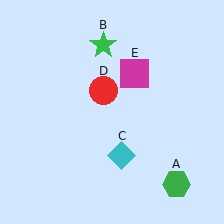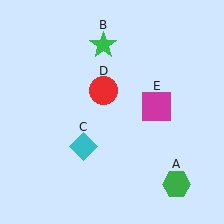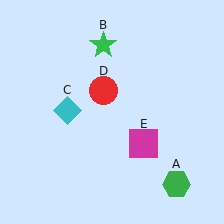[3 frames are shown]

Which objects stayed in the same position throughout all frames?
Green hexagon (object A) and green star (object B) and red circle (object D) remained stationary.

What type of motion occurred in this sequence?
The cyan diamond (object C), magenta square (object E) rotated clockwise around the center of the scene.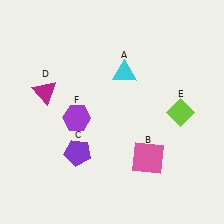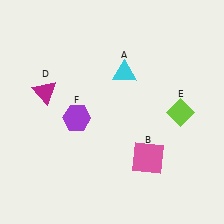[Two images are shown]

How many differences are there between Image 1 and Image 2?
There is 1 difference between the two images.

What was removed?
The purple pentagon (C) was removed in Image 2.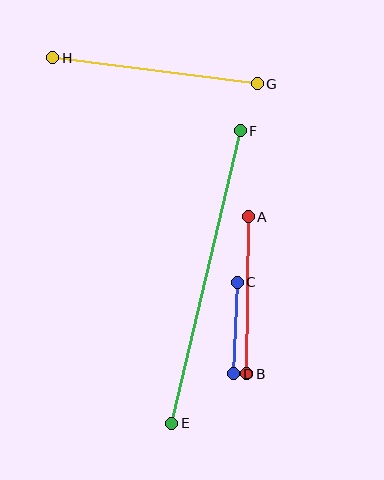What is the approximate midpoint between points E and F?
The midpoint is at approximately (206, 277) pixels.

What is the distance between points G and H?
The distance is approximately 206 pixels.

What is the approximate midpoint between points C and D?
The midpoint is at approximately (236, 328) pixels.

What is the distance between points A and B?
The distance is approximately 157 pixels.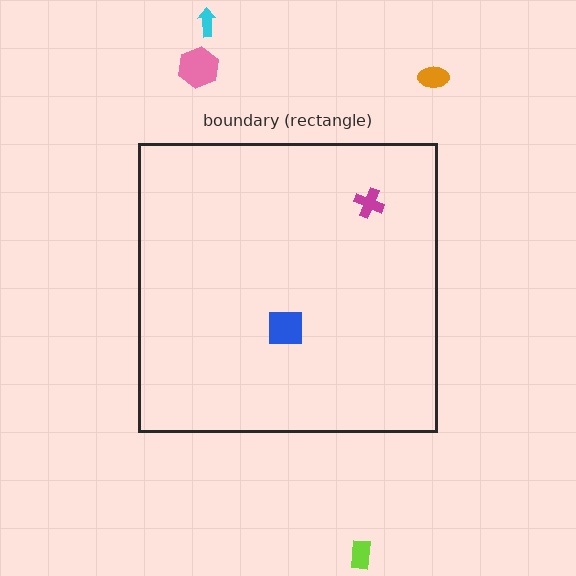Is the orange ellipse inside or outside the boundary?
Outside.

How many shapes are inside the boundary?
2 inside, 4 outside.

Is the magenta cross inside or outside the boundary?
Inside.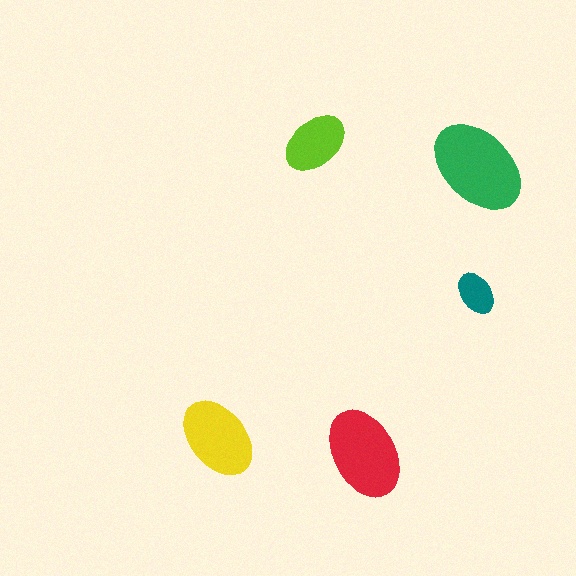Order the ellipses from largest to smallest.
the green one, the red one, the yellow one, the lime one, the teal one.